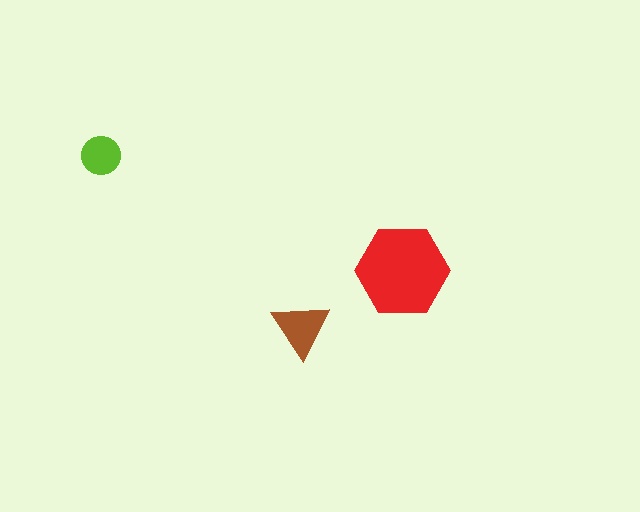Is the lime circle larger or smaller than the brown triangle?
Smaller.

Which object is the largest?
The red hexagon.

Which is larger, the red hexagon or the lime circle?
The red hexagon.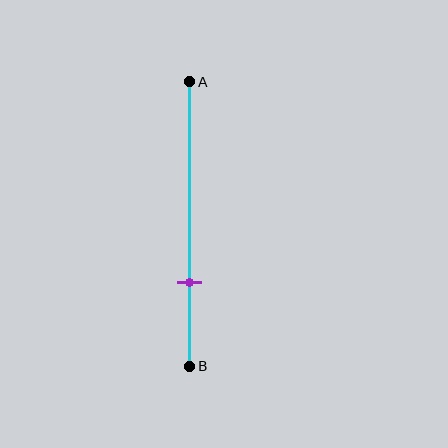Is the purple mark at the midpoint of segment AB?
No, the mark is at about 70% from A, not at the 50% midpoint.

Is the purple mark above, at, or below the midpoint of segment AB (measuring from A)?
The purple mark is below the midpoint of segment AB.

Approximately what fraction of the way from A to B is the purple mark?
The purple mark is approximately 70% of the way from A to B.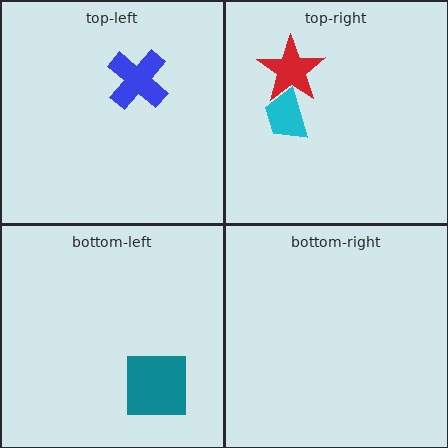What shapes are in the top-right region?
The cyan trapezoid, the red star.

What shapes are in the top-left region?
The blue cross.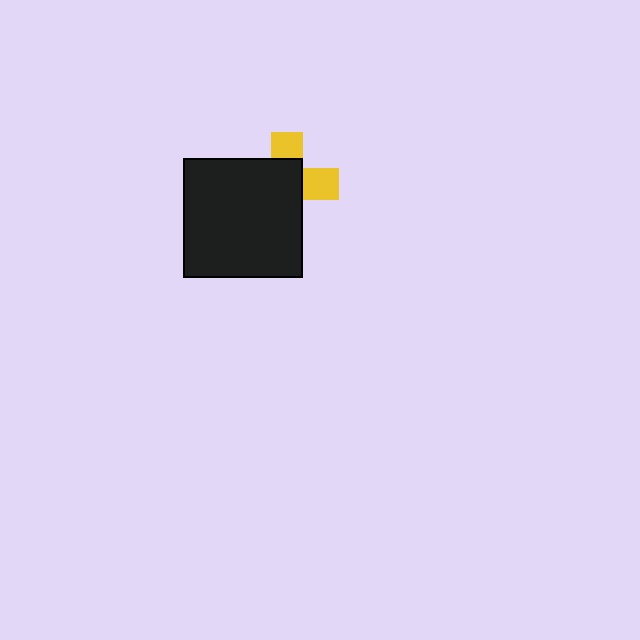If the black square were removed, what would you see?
You would see the complete yellow cross.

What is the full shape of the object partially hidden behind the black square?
The partially hidden object is a yellow cross.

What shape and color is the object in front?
The object in front is a black square.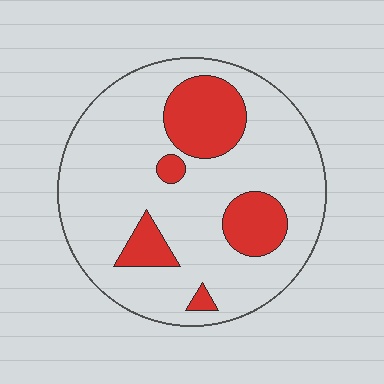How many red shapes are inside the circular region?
5.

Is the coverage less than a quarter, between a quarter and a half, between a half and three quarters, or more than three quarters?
Less than a quarter.